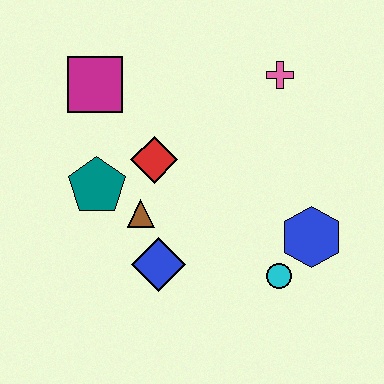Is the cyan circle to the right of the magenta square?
Yes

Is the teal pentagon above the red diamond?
No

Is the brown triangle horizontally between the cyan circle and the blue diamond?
No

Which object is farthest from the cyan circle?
The magenta square is farthest from the cyan circle.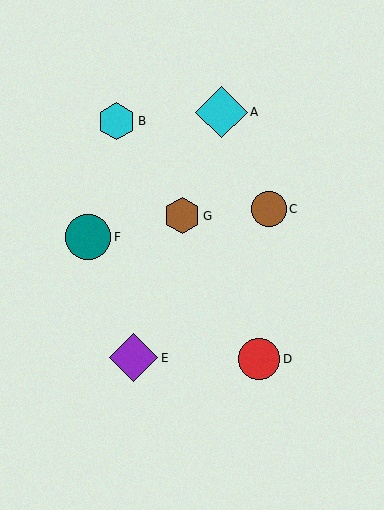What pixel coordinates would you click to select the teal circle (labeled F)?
Click at (88, 237) to select the teal circle F.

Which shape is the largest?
The cyan diamond (labeled A) is the largest.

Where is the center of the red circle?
The center of the red circle is at (259, 359).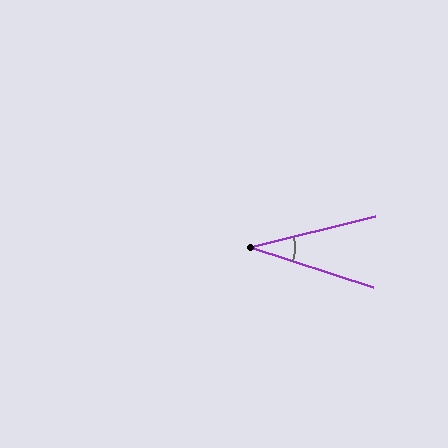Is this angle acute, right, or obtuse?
It is acute.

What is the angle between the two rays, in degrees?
Approximately 32 degrees.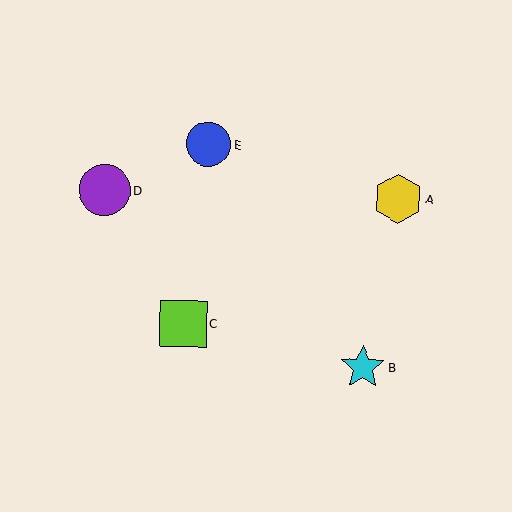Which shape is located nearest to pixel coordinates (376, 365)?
The cyan star (labeled B) at (363, 367) is nearest to that location.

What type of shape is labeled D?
Shape D is a purple circle.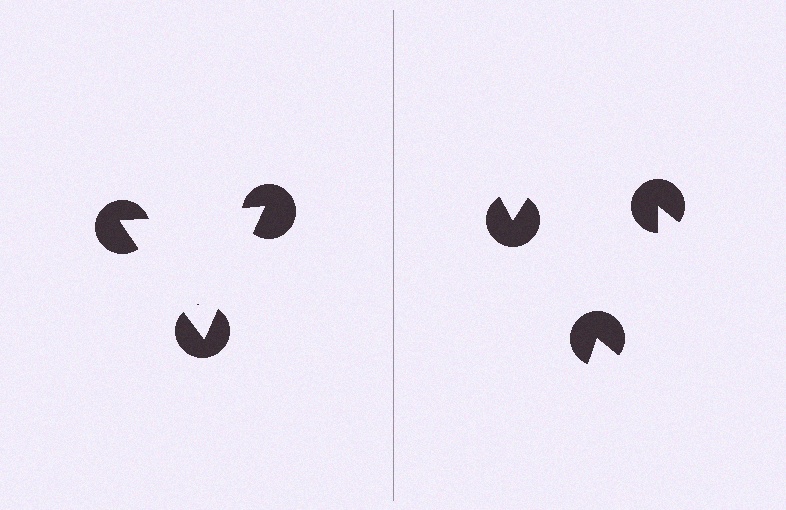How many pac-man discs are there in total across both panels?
6 — 3 on each side.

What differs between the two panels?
The pac-man discs are positioned identically on both sides; only the wedge orientations differ. On the left they align to a triangle; on the right they are misaligned.